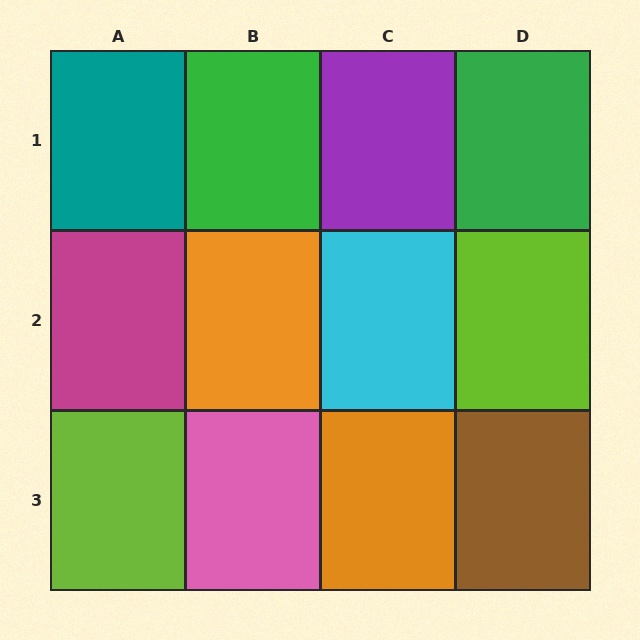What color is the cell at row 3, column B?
Pink.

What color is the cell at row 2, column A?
Magenta.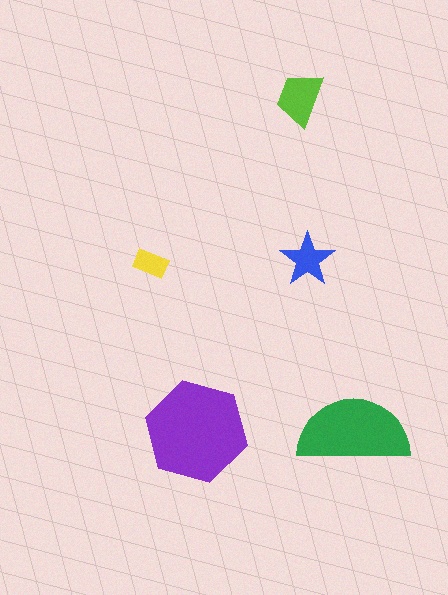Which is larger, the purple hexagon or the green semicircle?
The purple hexagon.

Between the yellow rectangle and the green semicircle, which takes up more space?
The green semicircle.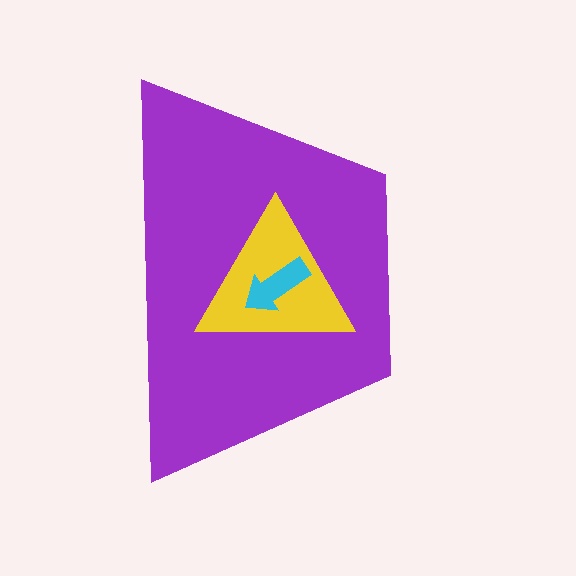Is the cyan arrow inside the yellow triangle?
Yes.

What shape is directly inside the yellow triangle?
The cyan arrow.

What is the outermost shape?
The purple trapezoid.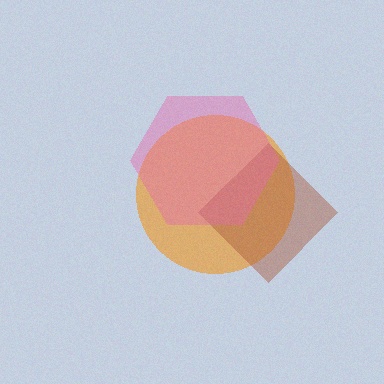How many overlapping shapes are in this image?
There are 3 overlapping shapes in the image.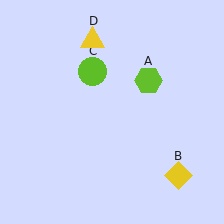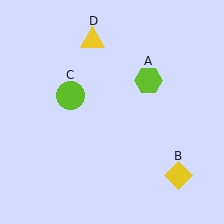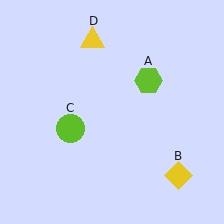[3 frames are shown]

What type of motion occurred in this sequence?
The lime circle (object C) rotated counterclockwise around the center of the scene.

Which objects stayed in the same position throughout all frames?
Lime hexagon (object A) and yellow diamond (object B) and yellow triangle (object D) remained stationary.